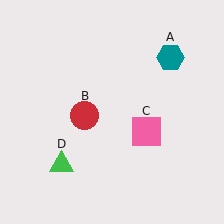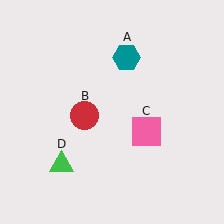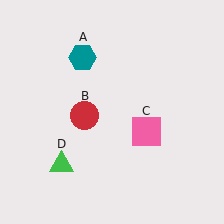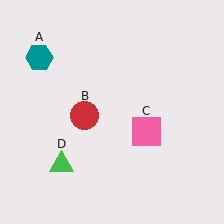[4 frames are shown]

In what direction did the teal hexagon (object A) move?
The teal hexagon (object A) moved left.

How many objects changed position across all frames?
1 object changed position: teal hexagon (object A).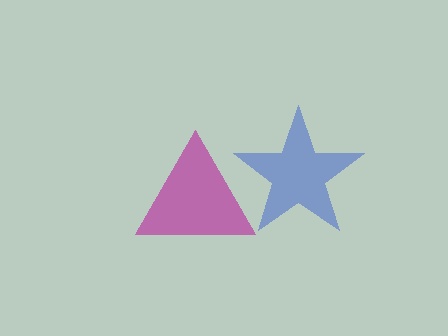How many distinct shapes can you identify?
There are 2 distinct shapes: a magenta triangle, a blue star.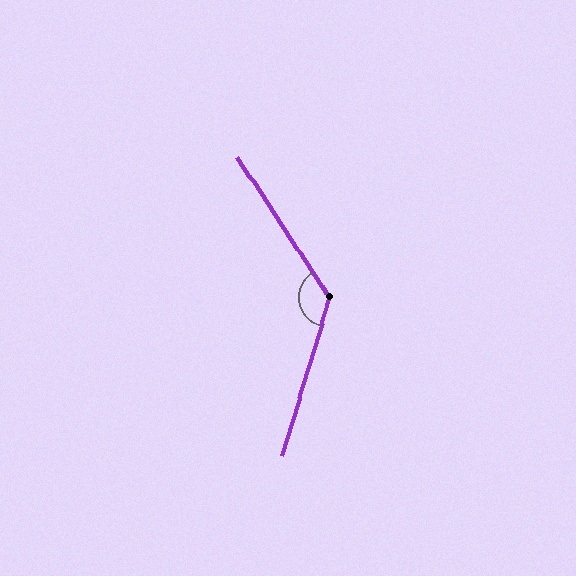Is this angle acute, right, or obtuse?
It is obtuse.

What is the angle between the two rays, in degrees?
Approximately 130 degrees.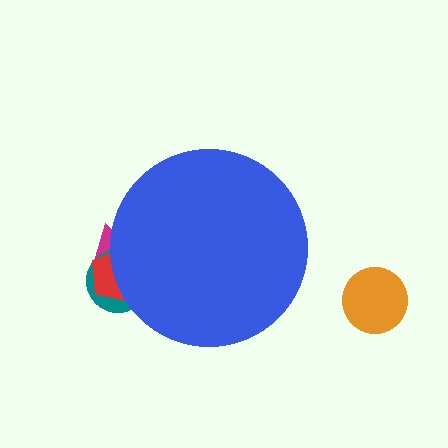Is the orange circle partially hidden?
No, the orange circle is fully visible.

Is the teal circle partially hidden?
Yes, the teal circle is partially hidden behind the blue circle.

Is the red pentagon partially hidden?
Yes, the red pentagon is partially hidden behind the blue circle.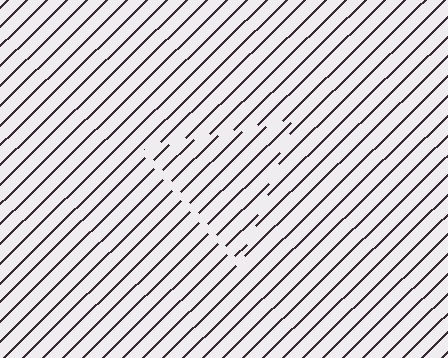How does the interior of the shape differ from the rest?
The interior of the shape contains the same grating, shifted by half a period — the contour is defined by the phase discontinuity where line-ends from the inner and outer gratings abut.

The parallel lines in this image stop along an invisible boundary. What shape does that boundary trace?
An illusory triangle. The interior of the shape contains the same grating, shifted by half a period — the contour is defined by the phase discontinuity where line-ends from the inner and outer gratings abut.